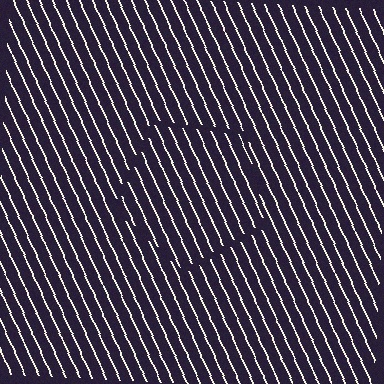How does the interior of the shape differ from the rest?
The interior of the shape contains the same grating, shifted by half a period — the contour is defined by the phase discontinuity where line-ends from the inner and outer gratings abut.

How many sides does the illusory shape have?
5 sides — the line-ends trace a pentagon.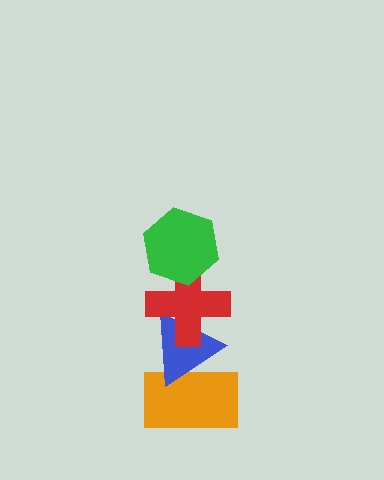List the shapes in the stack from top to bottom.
From top to bottom: the green hexagon, the red cross, the blue triangle, the orange rectangle.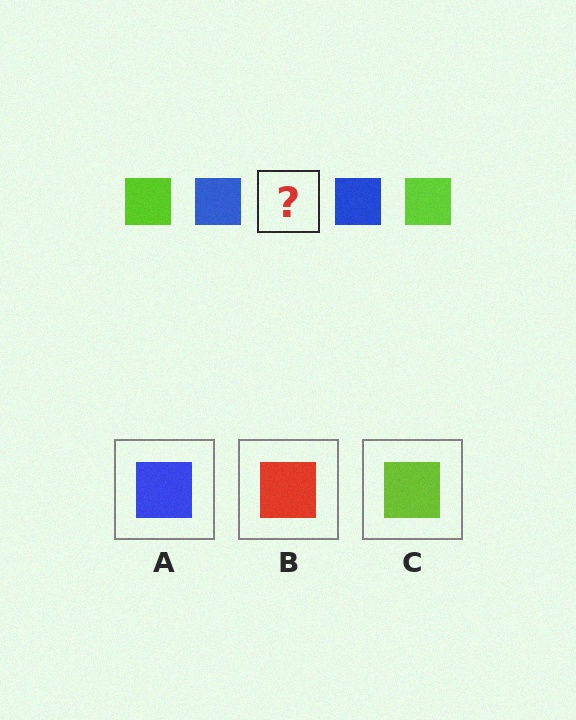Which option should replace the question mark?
Option C.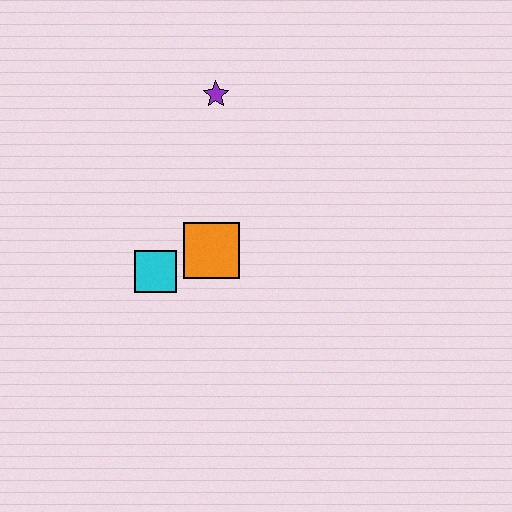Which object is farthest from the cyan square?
The purple star is farthest from the cyan square.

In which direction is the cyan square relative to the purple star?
The cyan square is below the purple star.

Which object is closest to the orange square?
The cyan square is closest to the orange square.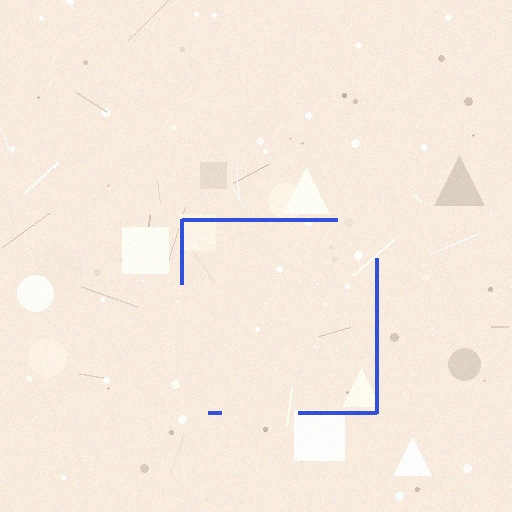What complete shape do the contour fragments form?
The contour fragments form a square.